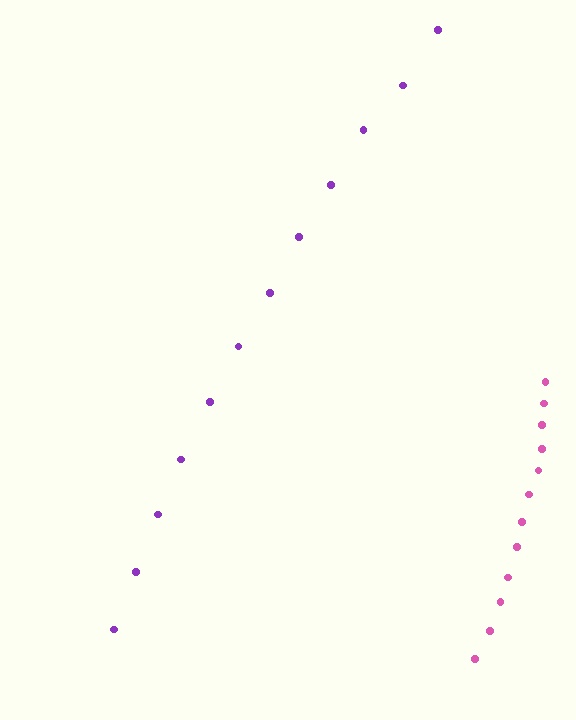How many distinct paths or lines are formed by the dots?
There are 2 distinct paths.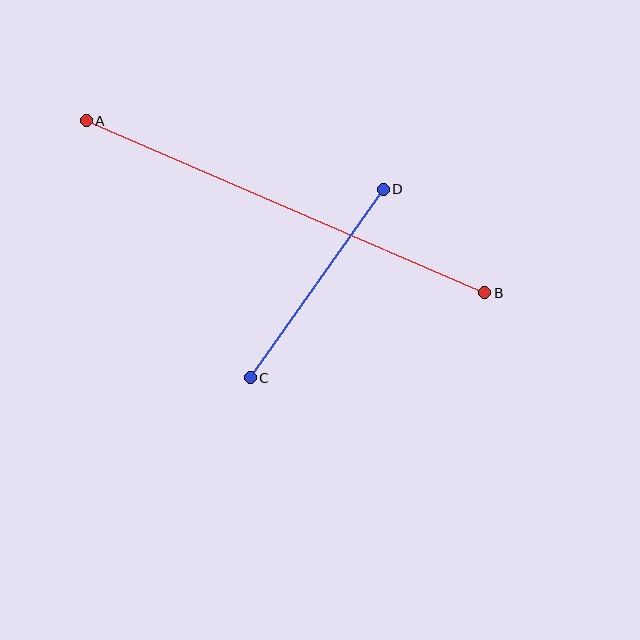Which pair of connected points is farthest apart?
Points A and B are farthest apart.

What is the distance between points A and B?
The distance is approximately 434 pixels.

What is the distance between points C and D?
The distance is approximately 230 pixels.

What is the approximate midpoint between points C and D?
The midpoint is at approximately (317, 283) pixels.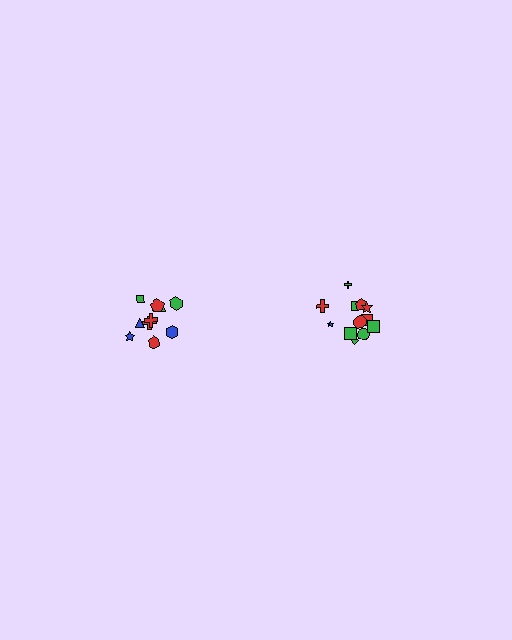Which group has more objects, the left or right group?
The right group.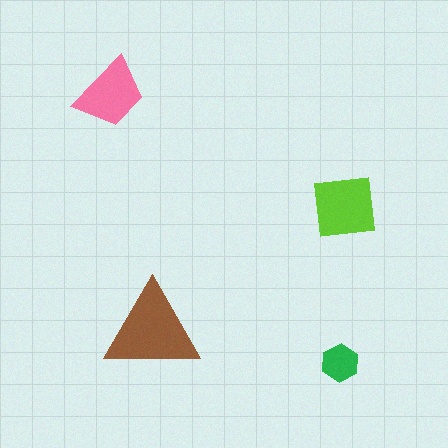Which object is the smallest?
The green hexagon.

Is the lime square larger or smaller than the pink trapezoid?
Larger.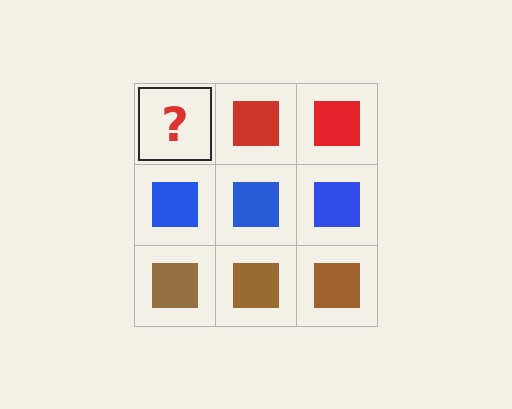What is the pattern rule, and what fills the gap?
The rule is that each row has a consistent color. The gap should be filled with a red square.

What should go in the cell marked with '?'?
The missing cell should contain a red square.